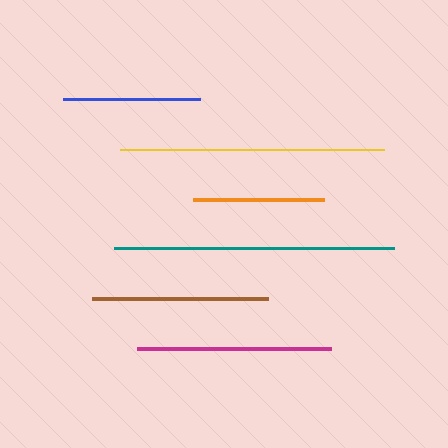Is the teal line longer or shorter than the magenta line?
The teal line is longer than the magenta line.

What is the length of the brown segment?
The brown segment is approximately 176 pixels long.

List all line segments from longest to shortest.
From longest to shortest: teal, yellow, magenta, brown, blue, orange.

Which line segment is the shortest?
The orange line is the shortest at approximately 131 pixels.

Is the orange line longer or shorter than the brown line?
The brown line is longer than the orange line.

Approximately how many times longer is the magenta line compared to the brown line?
The magenta line is approximately 1.1 times the length of the brown line.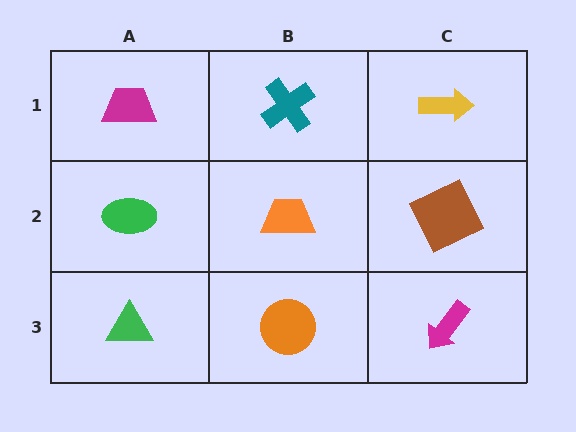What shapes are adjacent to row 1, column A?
A green ellipse (row 2, column A), a teal cross (row 1, column B).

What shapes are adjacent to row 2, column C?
A yellow arrow (row 1, column C), a magenta arrow (row 3, column C), an orange trapezoid (row 2, column B).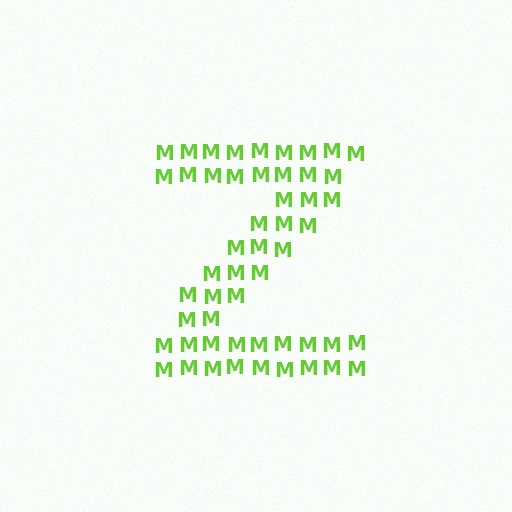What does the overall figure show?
The overall figure shows the letter Z.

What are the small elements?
The small elements are letter M's.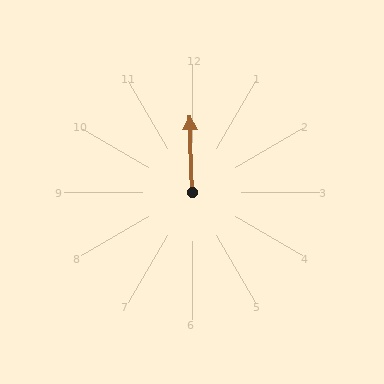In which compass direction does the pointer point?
North.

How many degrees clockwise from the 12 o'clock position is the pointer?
Approximately 358 degrees.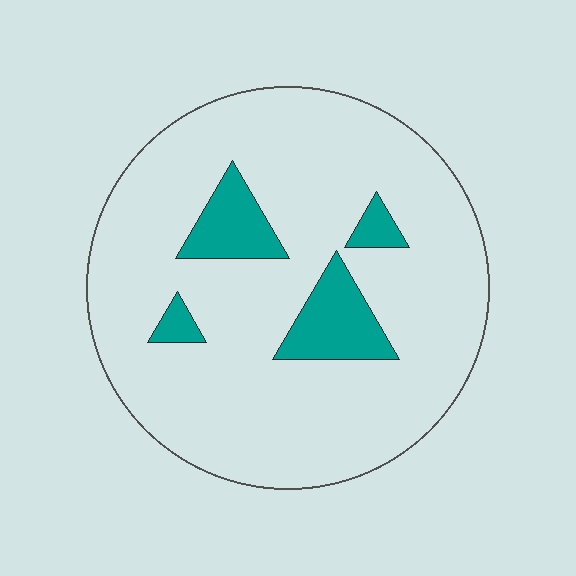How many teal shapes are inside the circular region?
4.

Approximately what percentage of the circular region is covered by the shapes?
Approximately 15%.